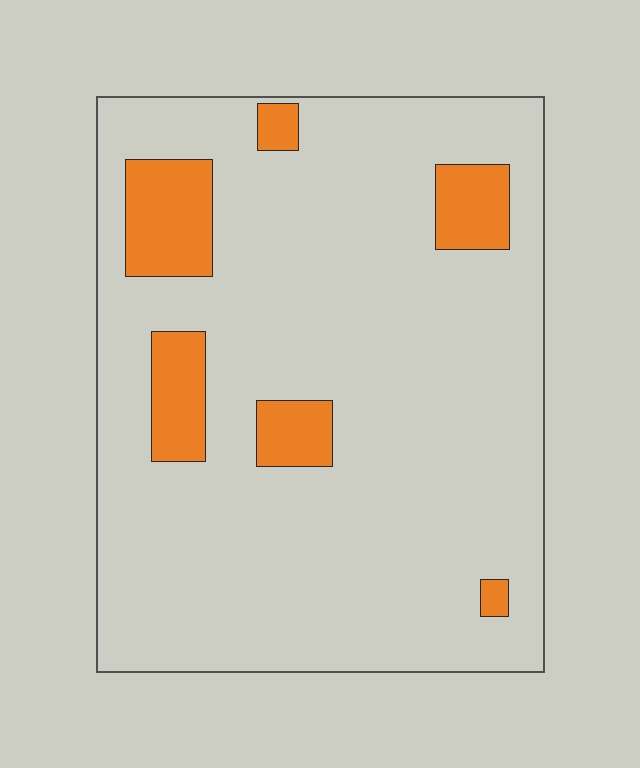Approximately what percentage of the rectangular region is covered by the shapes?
Approximately 10%.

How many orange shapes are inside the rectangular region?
6.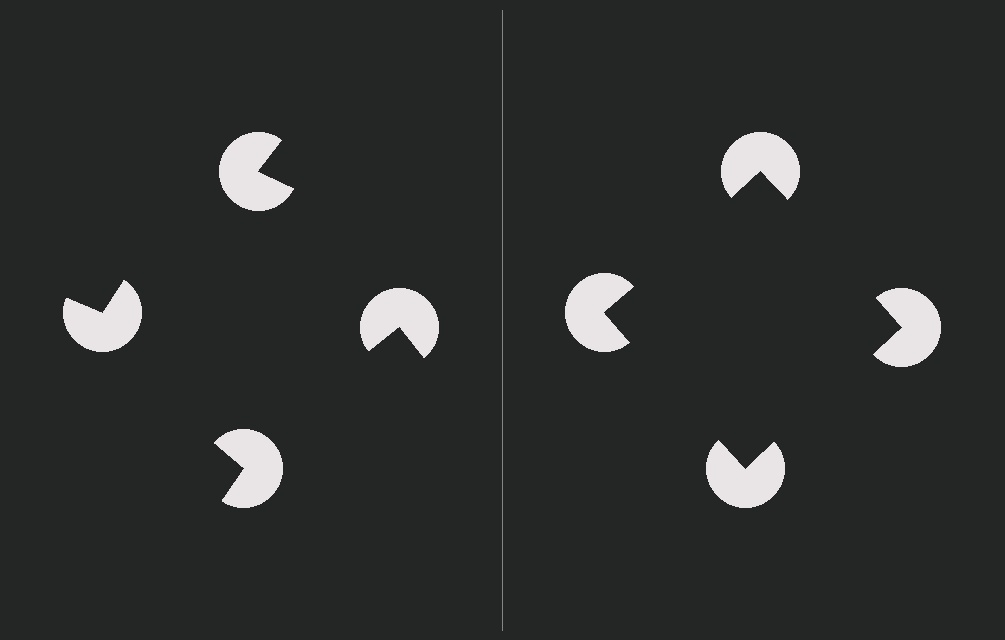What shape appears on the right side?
An illusory square.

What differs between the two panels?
The pac-man discs are positioned identically on both sides; only the wedge orientations differ. On the right they align to a square; on the left they are misaligned.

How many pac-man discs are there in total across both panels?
8 — 4 on each side.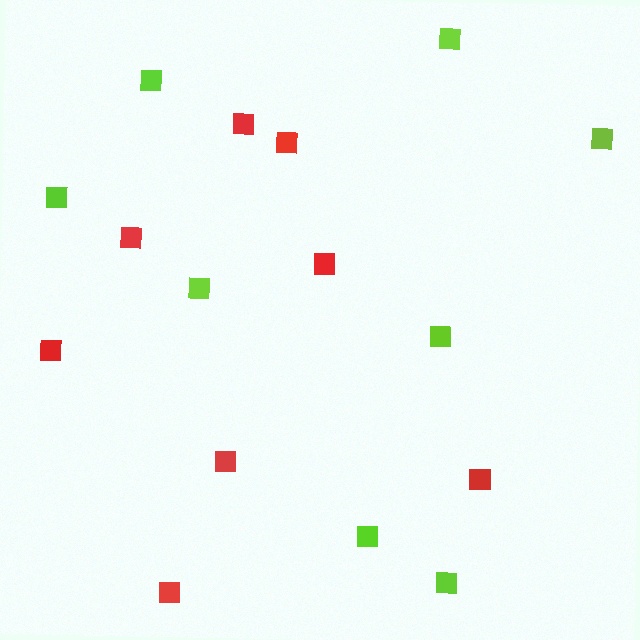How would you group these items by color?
There are 2 groups: one group of red squares (8) and one group of lime squares (8).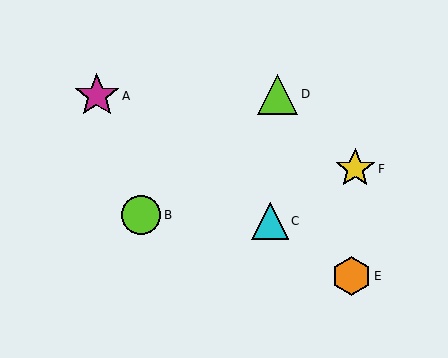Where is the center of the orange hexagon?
The center of the orange hexagon is at (351, 276).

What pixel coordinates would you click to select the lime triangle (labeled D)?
Click at (278, 94) to select the lime triangle D.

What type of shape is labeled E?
Shape E is an orange hexagon.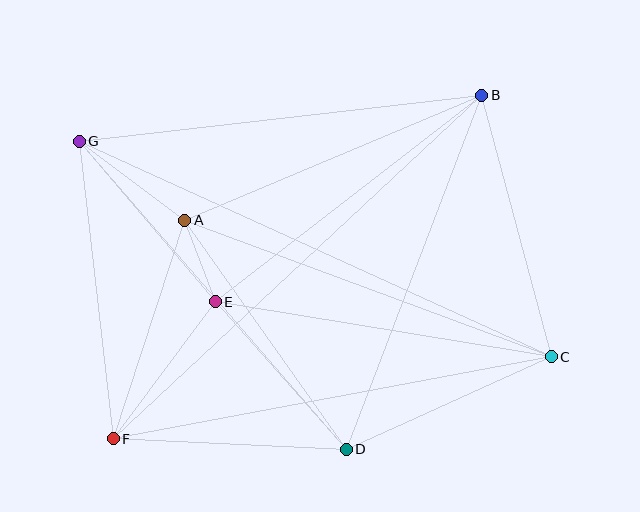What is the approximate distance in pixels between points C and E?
The distance between C and E is approximately 340 pixels.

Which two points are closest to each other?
Points A and E are closest to each other.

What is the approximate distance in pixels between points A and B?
The distance between A and B is approximately 322 pixels.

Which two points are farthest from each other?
Points C and G are farthest from each other.